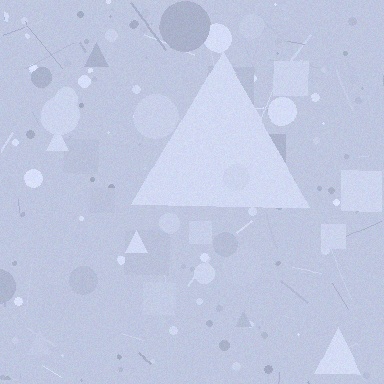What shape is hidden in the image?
A triangle is hidden in the image.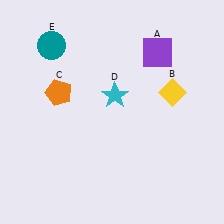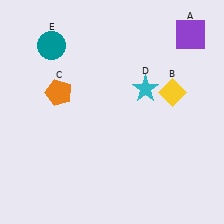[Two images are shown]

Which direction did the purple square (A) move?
The purple square (A) moved right.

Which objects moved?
The objects that moved are: the purple square (A), the cyan star (D).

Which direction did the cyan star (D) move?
The cyan star (D) moved right.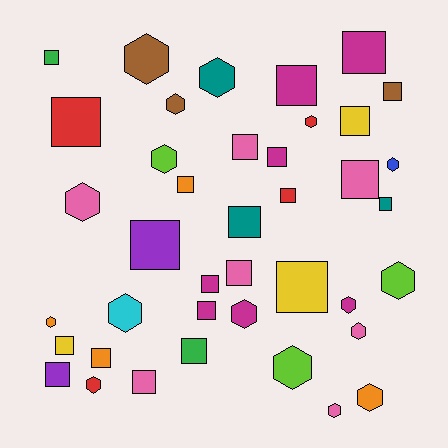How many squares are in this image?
There are 23 squares.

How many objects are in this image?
There are 40 objects.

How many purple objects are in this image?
There are 2 purple objects.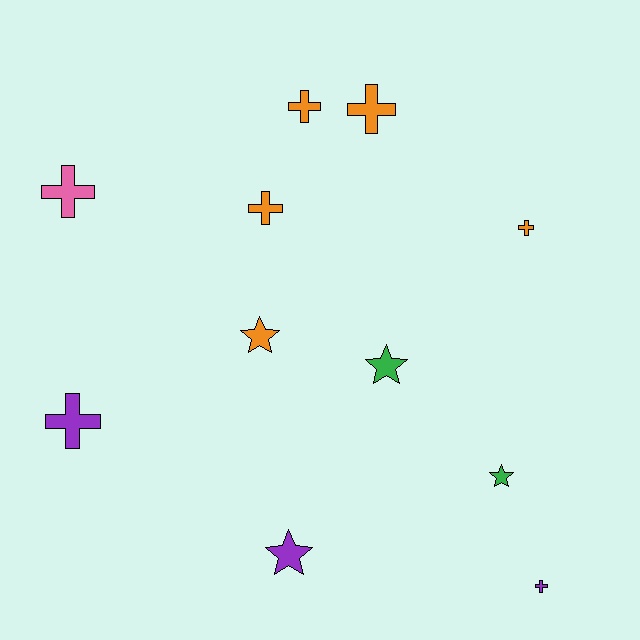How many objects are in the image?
There are 11 objects.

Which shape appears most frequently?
Cross, with 7 objects.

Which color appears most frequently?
Orange, with 5 objects.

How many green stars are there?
There are 2 green stars.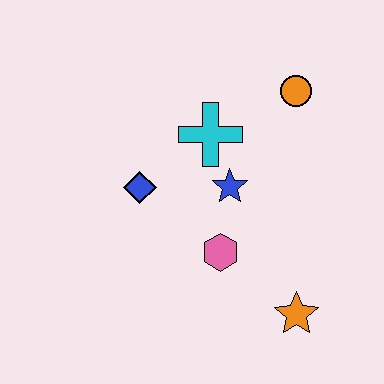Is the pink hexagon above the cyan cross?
No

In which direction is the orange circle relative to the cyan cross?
The orange circle is to the right of the cyan cross.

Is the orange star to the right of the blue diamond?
Yes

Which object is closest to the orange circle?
The cyan cross is closest to the orange circle.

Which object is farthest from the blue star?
The orange star is farthest from the blue star.